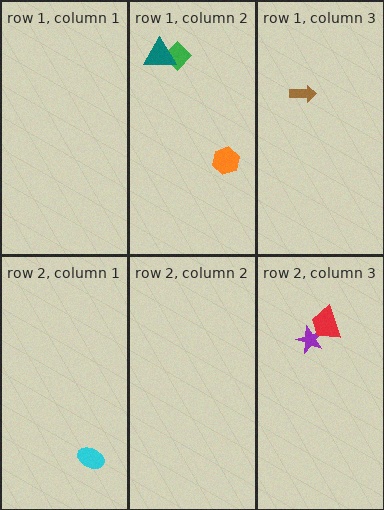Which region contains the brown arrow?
The row 1, column 3 region.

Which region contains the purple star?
The row 2, column 3 region.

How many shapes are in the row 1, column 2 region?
3.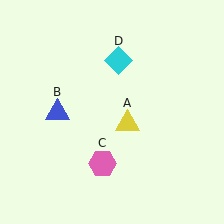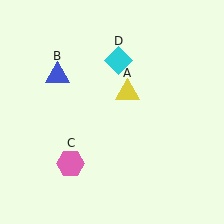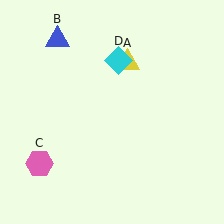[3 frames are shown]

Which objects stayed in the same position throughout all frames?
Cyan diamond (object D) remained stationary.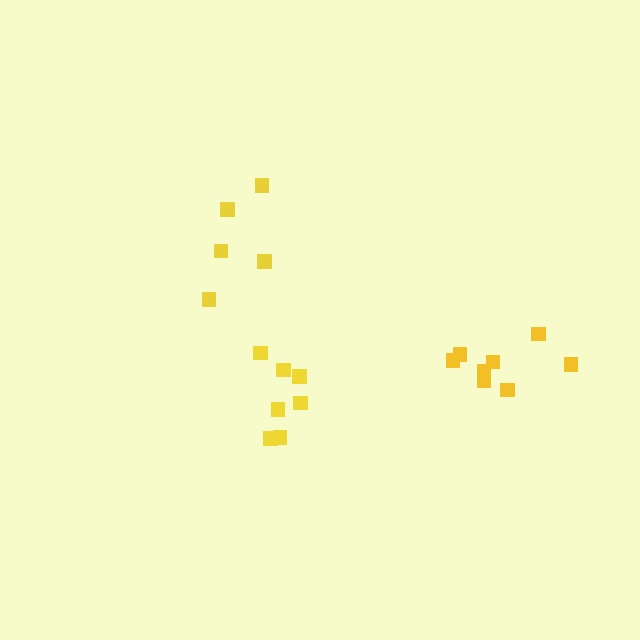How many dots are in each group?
Group 1: 7 dots, Group 2: 5 dots, Group 3: 8 dots (20 total).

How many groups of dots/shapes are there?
There are 3 groups.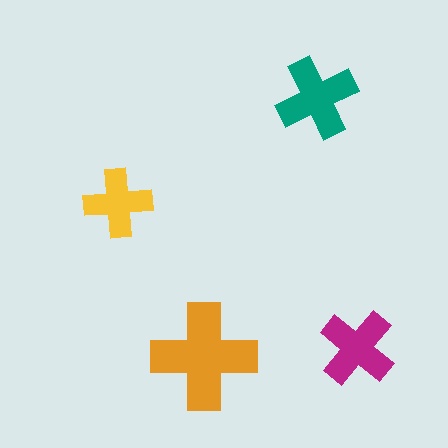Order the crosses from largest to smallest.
the orange one, the teal one, the magenta one, the yellow one.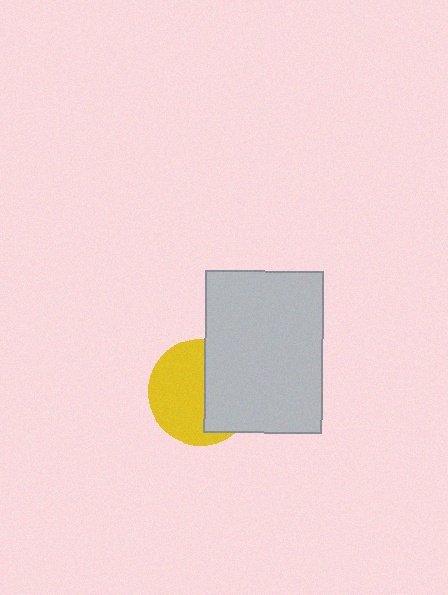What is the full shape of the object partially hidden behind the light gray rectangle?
The partially hidden object is a yellow circle.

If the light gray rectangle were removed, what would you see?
You would see the complete yellow circle.